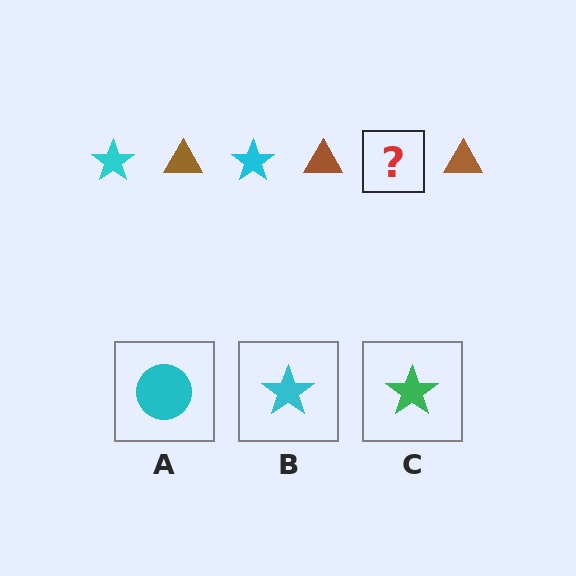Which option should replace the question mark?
Option B.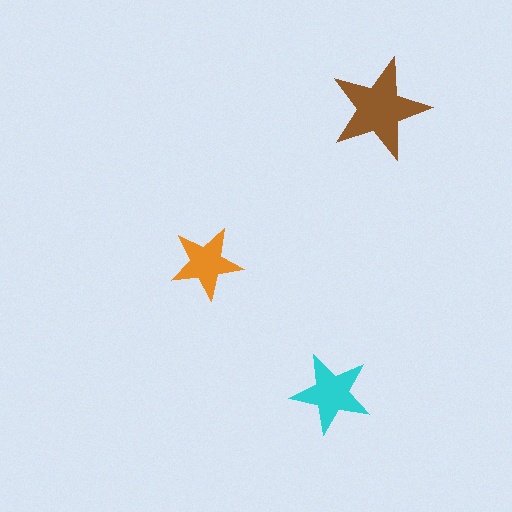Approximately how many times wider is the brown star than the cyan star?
About 1.5 times wider.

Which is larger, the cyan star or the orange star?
The cyan one.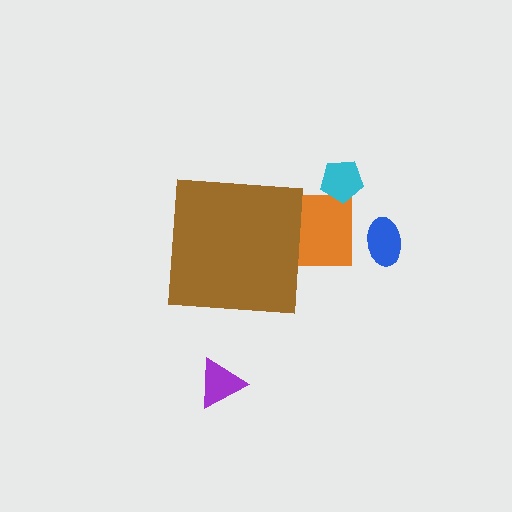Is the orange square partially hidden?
Yes, the orange square is partially hidden behind the brown square.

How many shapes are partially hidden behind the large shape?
1 shape is partially hidden.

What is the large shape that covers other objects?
A brown square.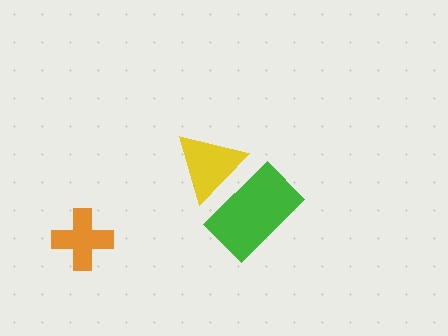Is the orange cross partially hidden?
No, no other shape covers it.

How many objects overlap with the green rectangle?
1 object overlaps with the green rectangle.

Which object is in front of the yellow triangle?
The green rectangle is in front of the yellow triangle.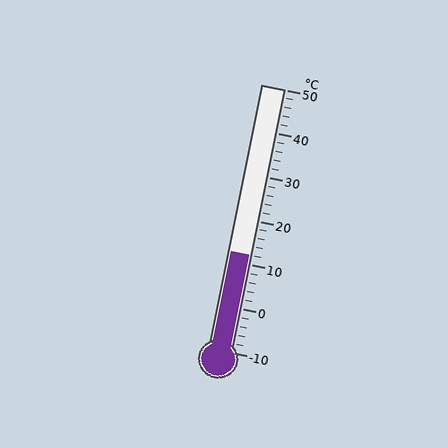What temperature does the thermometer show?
The thermometer shows approximately 12°C.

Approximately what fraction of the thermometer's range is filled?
The thermometer is filled to approximately 35% of its range.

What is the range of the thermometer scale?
The thermometer scale ranges from -10°C to 50°C.